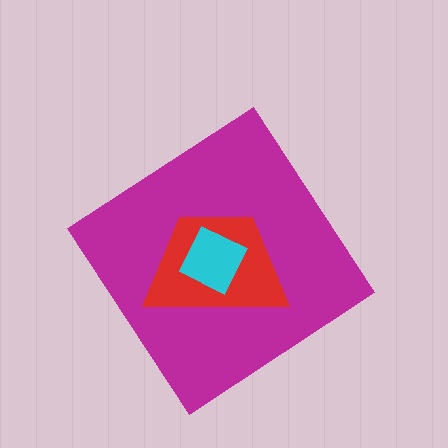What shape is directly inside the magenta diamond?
The red trapezoid.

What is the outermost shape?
The magenta diamond.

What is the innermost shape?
The cyan square.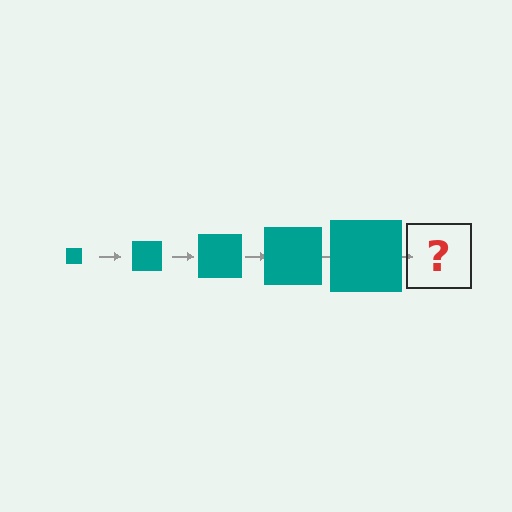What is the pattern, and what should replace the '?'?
The pattern is that the square gets progressively larger each step. The '?' should be a teal square, larger than the previous one.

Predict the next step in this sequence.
The next step is a teal square, larger than the previous one.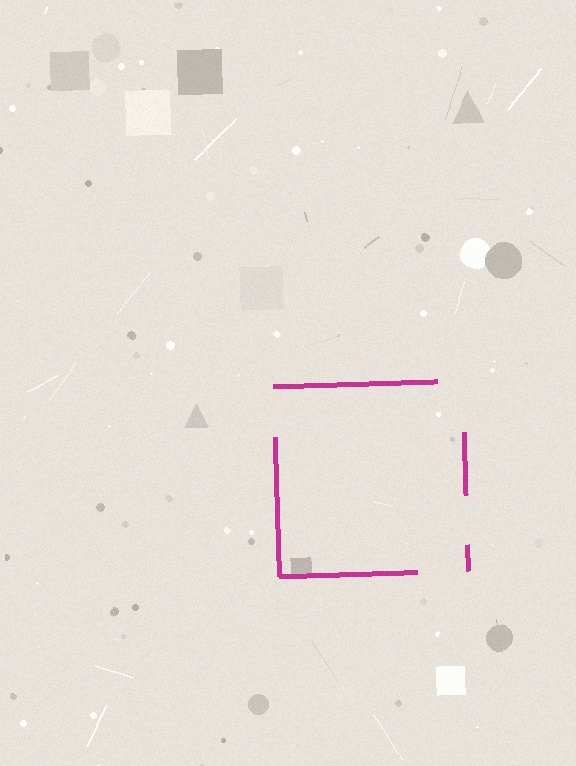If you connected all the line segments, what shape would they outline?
They would outline a square.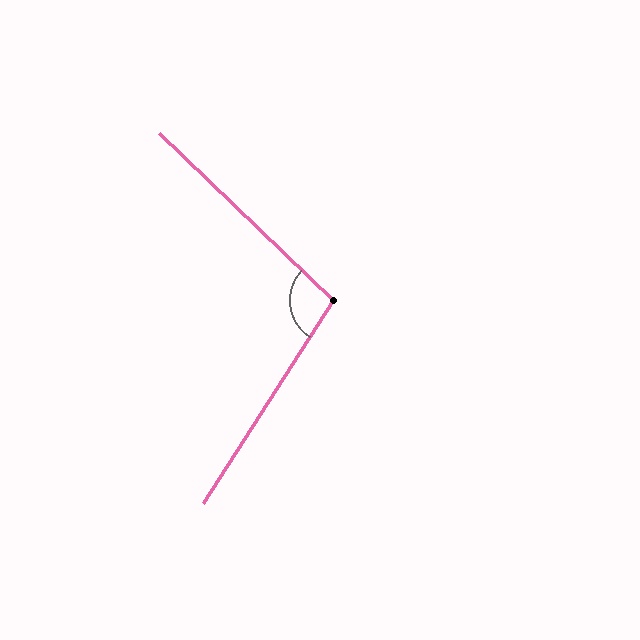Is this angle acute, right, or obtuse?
It is obtuse.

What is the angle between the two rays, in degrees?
Approximately 101 degrees.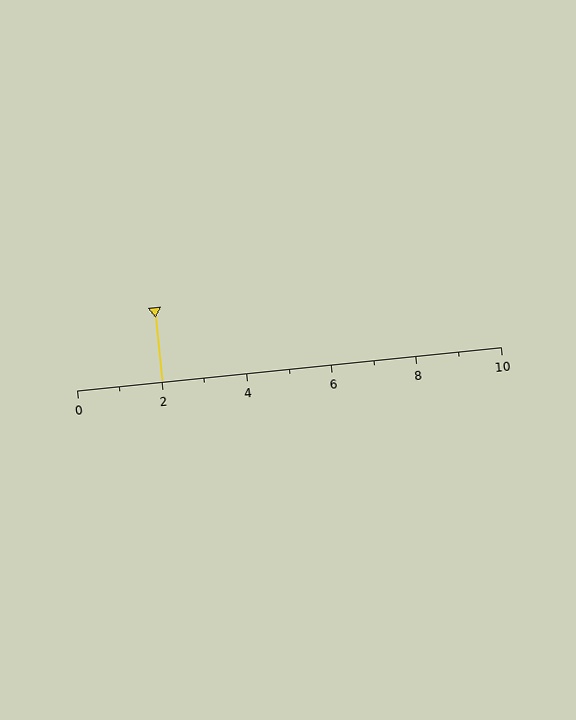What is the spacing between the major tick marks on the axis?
The major ticks are spaced 2 apart.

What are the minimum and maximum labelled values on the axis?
The axis runs from 0 to 10.